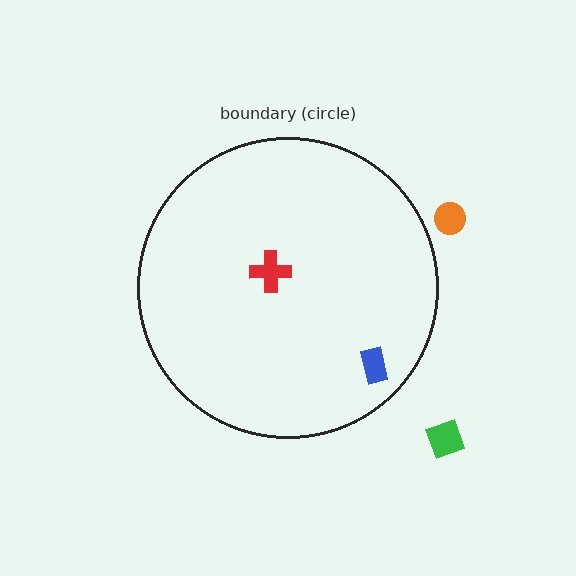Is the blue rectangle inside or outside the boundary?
Inside.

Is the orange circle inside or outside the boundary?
Outside.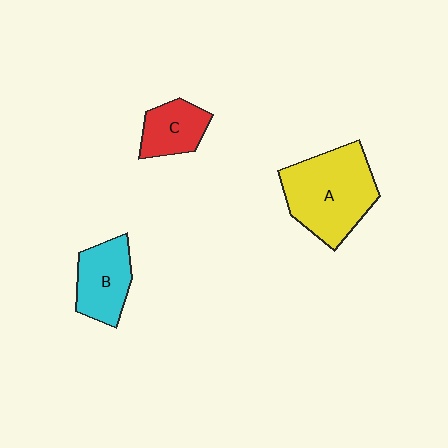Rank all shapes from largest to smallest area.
From largest to smallest: A (yellow), B (cyan), C (red).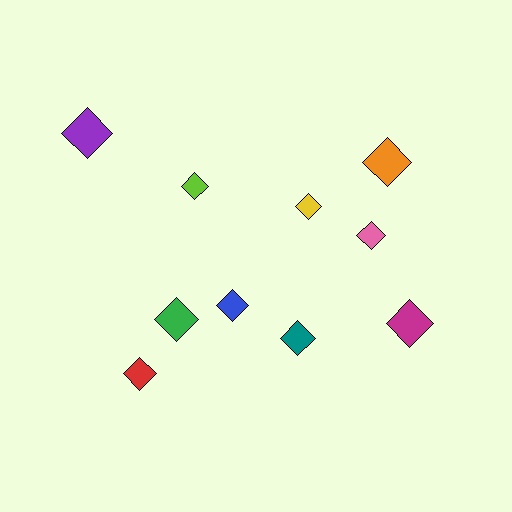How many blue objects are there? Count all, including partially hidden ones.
There is 1 blue object.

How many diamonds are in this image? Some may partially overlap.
There are 10 diamonds.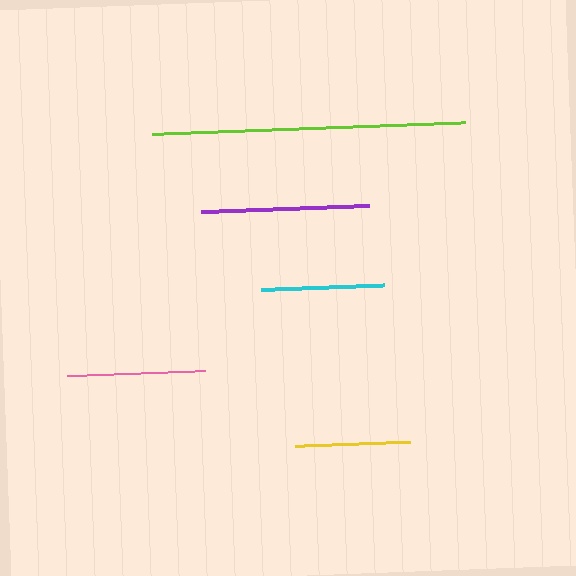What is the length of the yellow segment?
The yellow segment is approximately 115 pixels long.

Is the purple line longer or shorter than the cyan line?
The purple line is longer than the cyan line.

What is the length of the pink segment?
The pink segment is approximately 138 pixels long.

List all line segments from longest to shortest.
From longest to shortest: lime, purple, pink, cyan, yellow.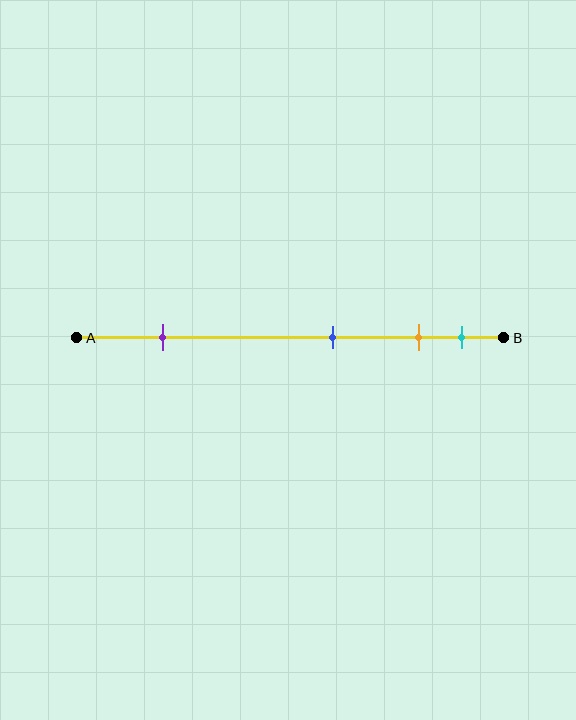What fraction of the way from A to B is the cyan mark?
The cyan mark is approximately 90% (0.9) of the way from A to B.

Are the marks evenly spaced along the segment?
No, the marks are not evenly spaced.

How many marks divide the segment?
There are 4 marks dividing the segment.